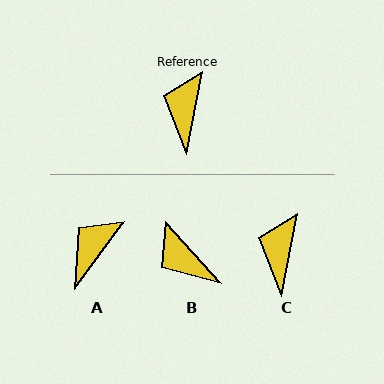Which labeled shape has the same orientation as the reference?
C.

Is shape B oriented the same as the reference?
No, it is off by about 53 degrees.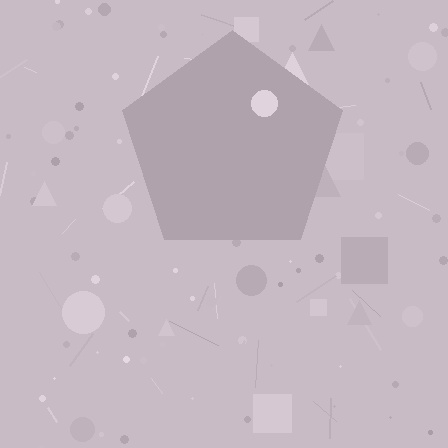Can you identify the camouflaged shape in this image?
The camouflaged shape is a pentagon.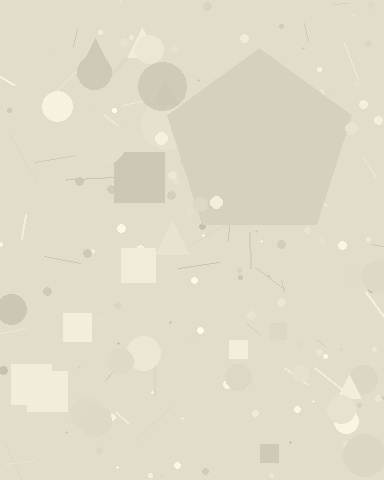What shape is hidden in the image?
A pentagon is hidden in the image.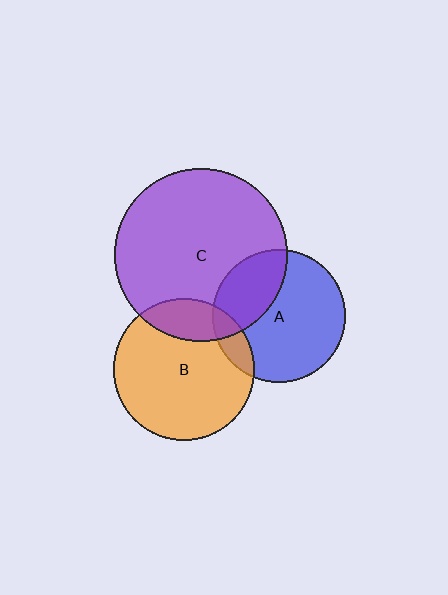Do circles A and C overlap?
Yes.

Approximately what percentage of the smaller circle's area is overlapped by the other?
Approximately 30%.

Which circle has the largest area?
Circle C (purple).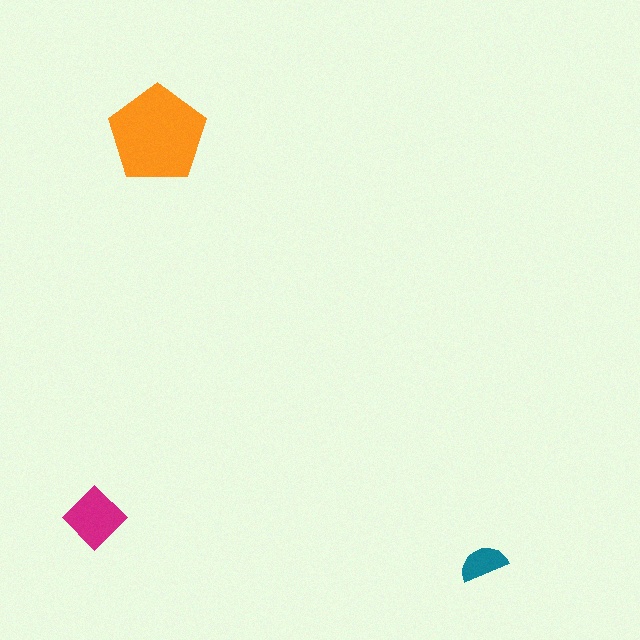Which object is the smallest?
The teal semicircle.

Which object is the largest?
The orange pentagon.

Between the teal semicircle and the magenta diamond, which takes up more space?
The magenta diamond.